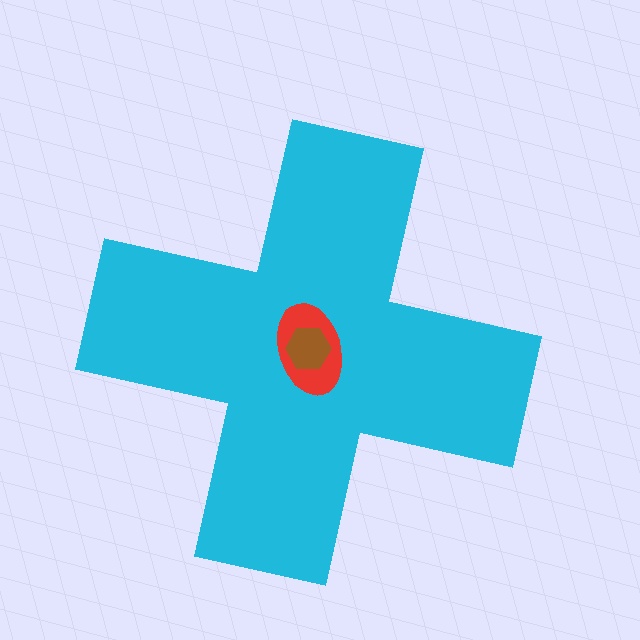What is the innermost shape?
The brown hexagon.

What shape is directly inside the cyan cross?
The red ellipse.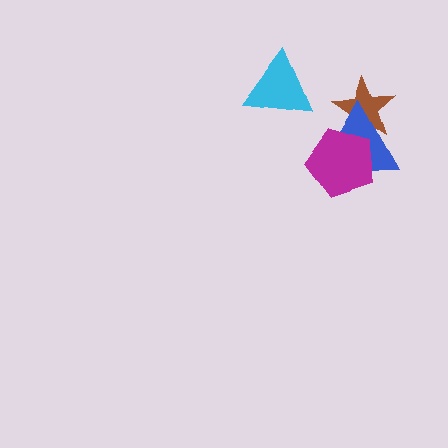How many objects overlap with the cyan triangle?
0 objects overlap with the cyan triangle.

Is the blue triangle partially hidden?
Yes, it is partially covered by another shape.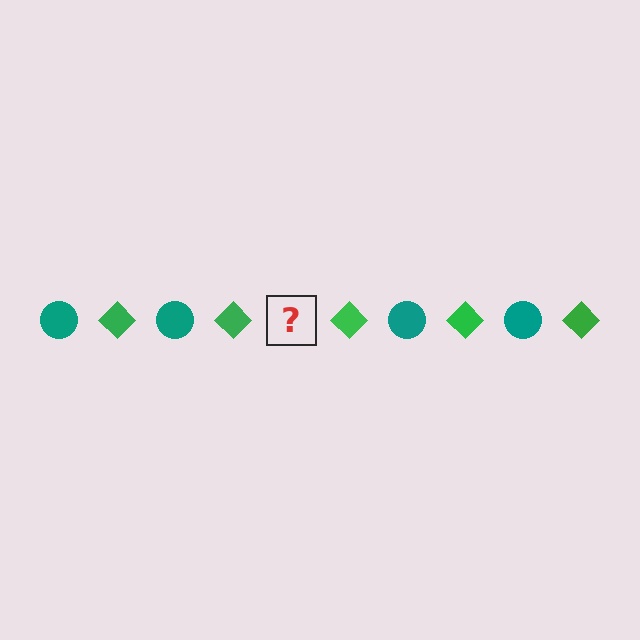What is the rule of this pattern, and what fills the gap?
The rule is that the pattern alternates between teal circle and green diamond. The gap should be filled with a teal circle.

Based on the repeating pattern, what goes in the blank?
The blank should be a teal circle.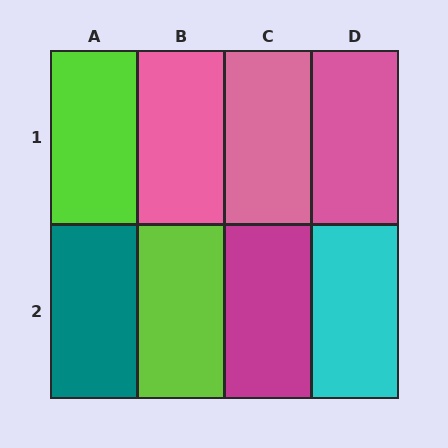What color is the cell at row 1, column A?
Lime.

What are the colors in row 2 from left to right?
Teal, lime, magenta, cyan.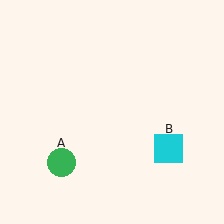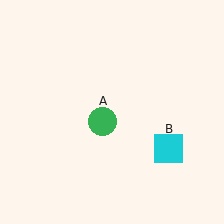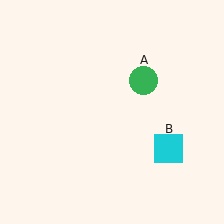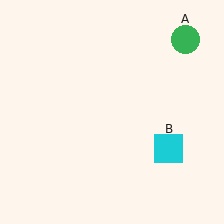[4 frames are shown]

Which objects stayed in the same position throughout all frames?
Cyan square (object B) remained stationary.